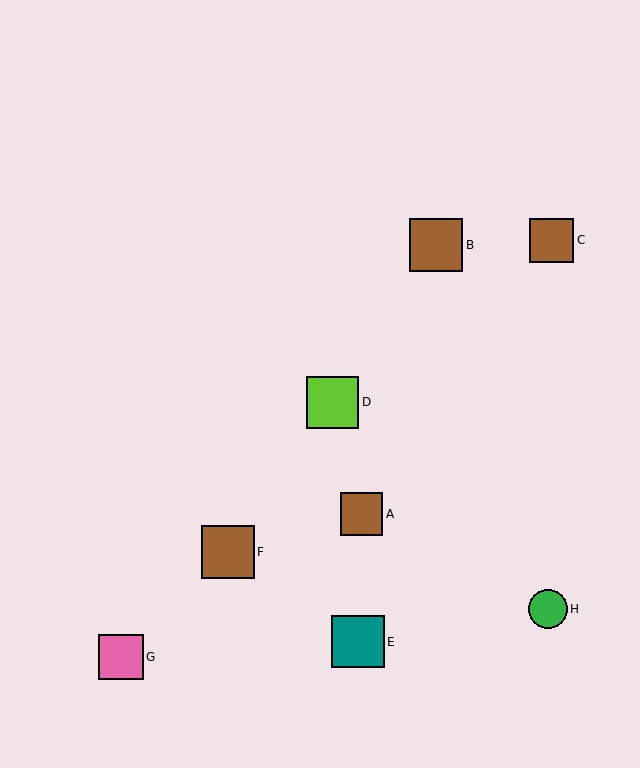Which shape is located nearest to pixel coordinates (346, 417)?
The lime square (labeled D) at (333, 402) is nearest to that location.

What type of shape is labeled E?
Shape E is a teal square.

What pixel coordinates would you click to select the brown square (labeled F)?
Click at (228, 552) to select the brown square F.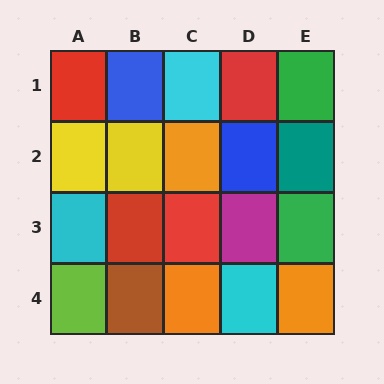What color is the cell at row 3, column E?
Green.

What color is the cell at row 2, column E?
Teal.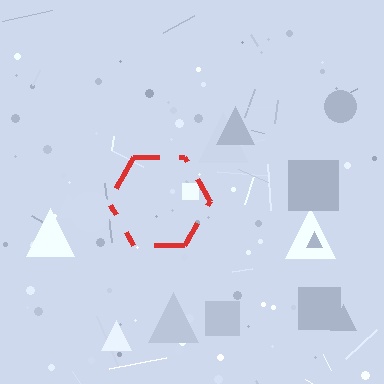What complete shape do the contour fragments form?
The contour fragments form a hexagon.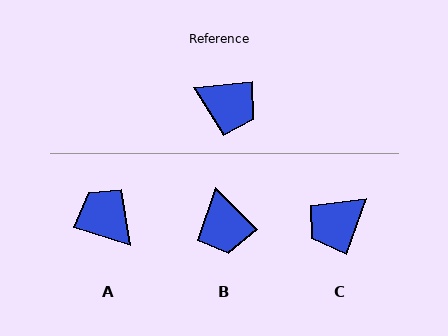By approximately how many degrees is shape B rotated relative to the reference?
Approximately 51 degrees clockwise.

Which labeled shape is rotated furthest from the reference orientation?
A, about 156 degrees away.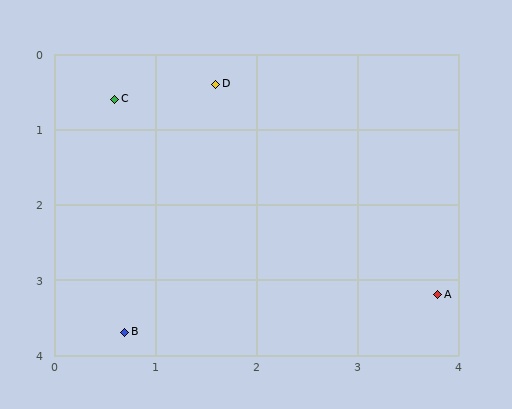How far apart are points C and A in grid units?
Points C and A are about 4.1 grid units apart.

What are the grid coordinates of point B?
Point B is at approximately (0.7, 3.7).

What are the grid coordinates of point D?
Point D is at approximately (1.6, 0.4).